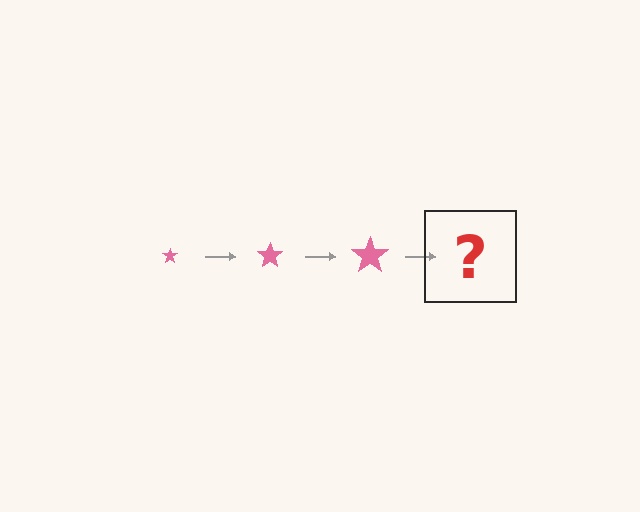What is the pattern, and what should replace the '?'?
The pattern is that the star gets progressively larger each step. The '?' should be a pink star, larger than the previous one.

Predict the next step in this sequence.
The next step is a pink star, larger than the previous one.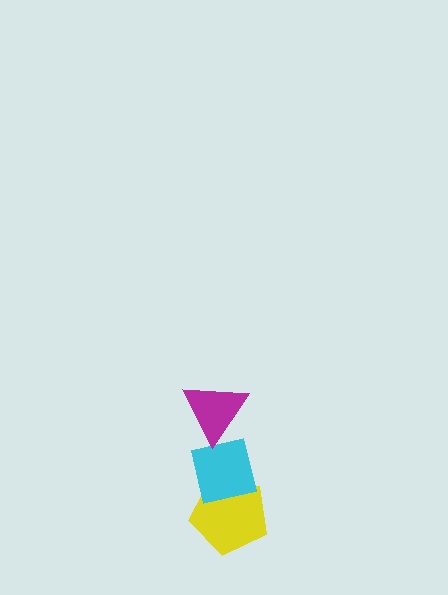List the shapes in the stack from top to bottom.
From top to bottom: the magenta triangle, the cyan square, the yellow pentagon.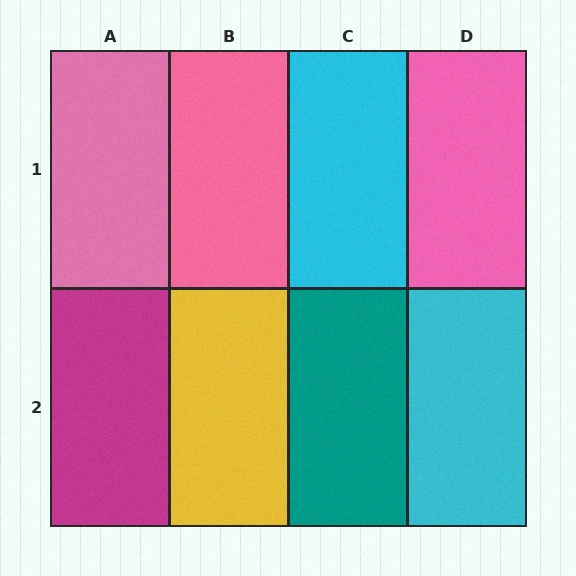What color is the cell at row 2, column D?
Cyan.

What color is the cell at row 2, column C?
Teal.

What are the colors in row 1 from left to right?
Pink, pink, cyan, pink.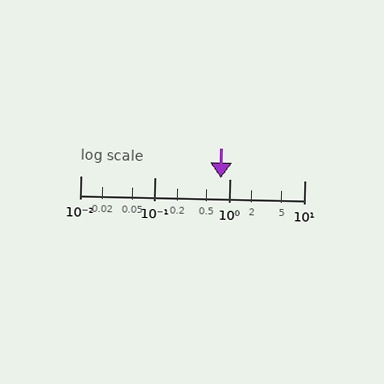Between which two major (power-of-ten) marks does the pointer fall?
The pointer is between 0.1 and 1.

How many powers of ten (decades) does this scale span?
The scale spans 3 decades, from 0.01 to 10.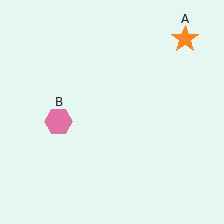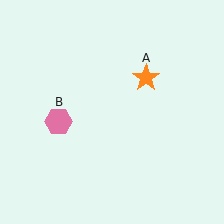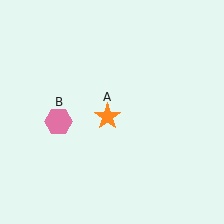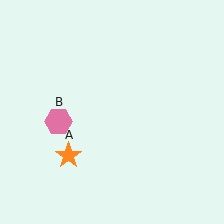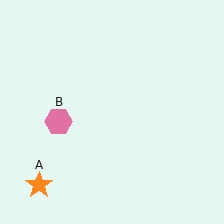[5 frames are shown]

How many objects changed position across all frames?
1 object changed position: orange star (object A).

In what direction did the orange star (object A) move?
The orange star (object A) moved down and to the left.